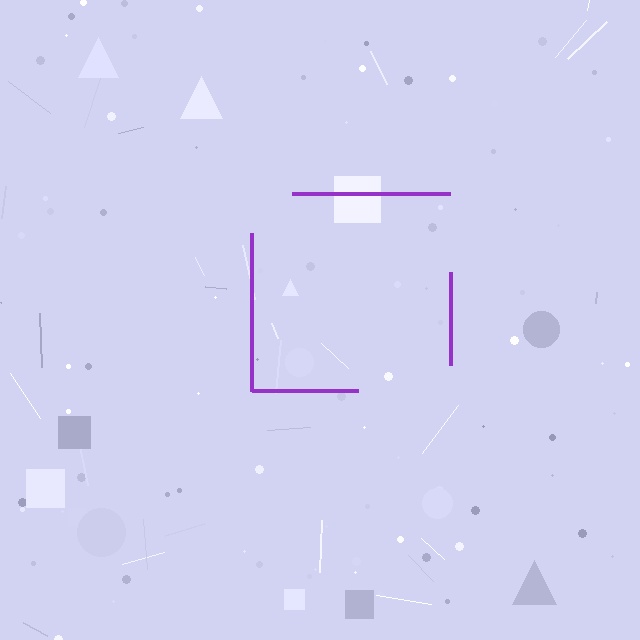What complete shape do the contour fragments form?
The contour fragments form a square.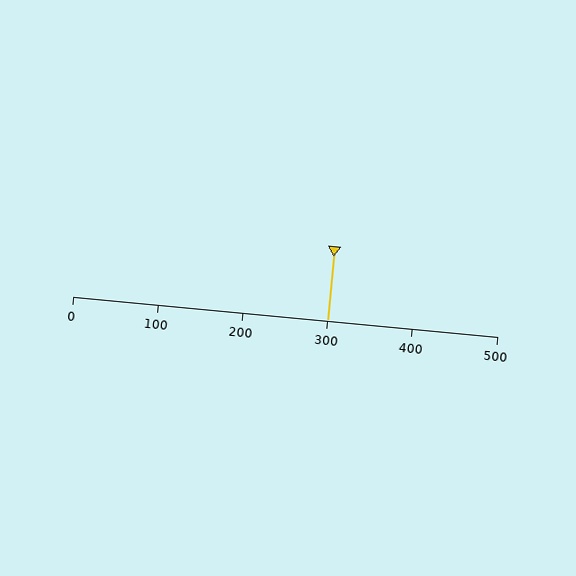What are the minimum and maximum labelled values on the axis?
The axis runs from 0 to 500.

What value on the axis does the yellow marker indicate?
The marker indicates approximately 300.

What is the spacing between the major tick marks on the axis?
The major ticks are spaced 100 apart.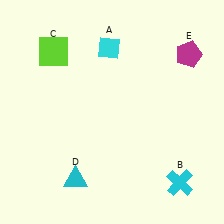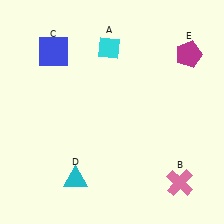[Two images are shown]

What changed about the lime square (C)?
In Image 1, C is lime. In Image 2, it changed to blue.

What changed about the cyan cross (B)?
In Image 1, B is cyan. In Image 2, it changed to pink.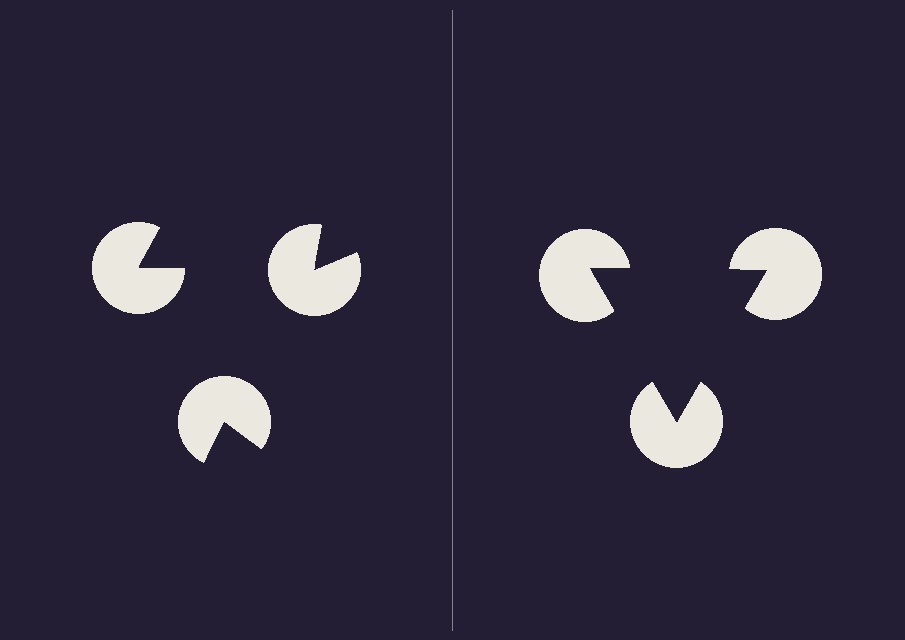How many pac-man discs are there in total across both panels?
6 — 3 on each side.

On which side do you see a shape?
An illusory triangle appears on the right side. On the left side the wedge cuts are rotated, so no coherent shape forms.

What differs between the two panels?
The pac-man discs are positioned identically on both sides; only the wedge orientations differ. On the right they align to a triangle; on the left they are misaligned.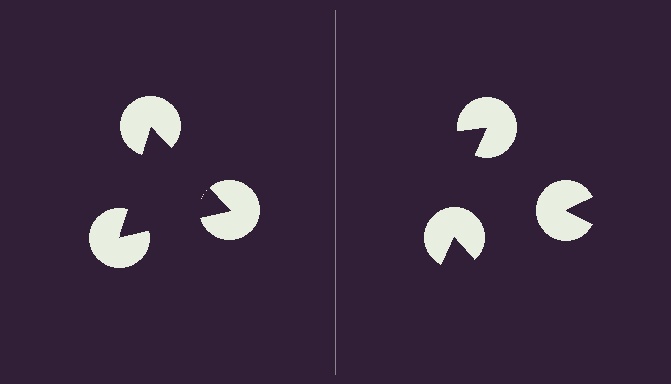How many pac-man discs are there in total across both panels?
6 — 3 on each side.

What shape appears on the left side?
An illusory triangle.